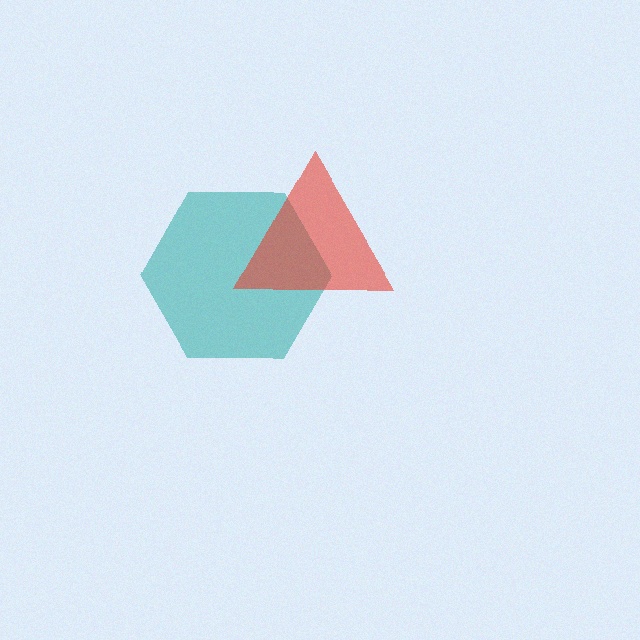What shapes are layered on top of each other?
The layered shapes are: a teal hexagon, a red triangle.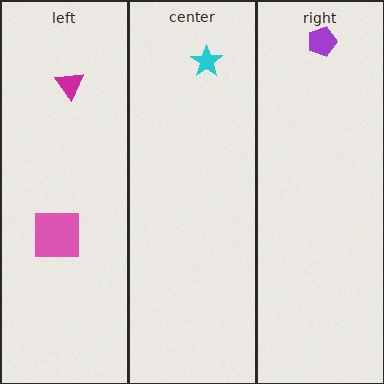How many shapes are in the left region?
2.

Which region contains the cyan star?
The center region.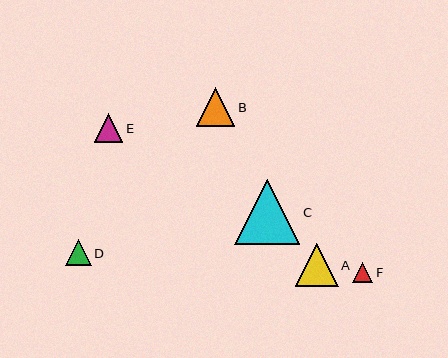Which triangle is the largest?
Triangle C is the largest with a size of approximately 65 pixels.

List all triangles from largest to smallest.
From largest to smallest: C, A, B, E, D, F.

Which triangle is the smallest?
Triangle F is the smallest with a size of approximately 20 pixels.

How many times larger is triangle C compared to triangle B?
Triangle C is approximately 1.7 times the size of triangle B.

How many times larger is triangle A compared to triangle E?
Triangle A is approximately 1.5 times the size of triangle E.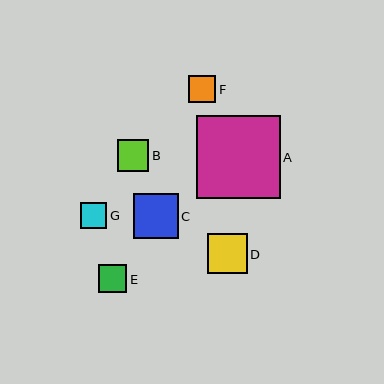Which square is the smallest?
Square G is the smallest with a size of approximately 26 pixels.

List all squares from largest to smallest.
From largest to smallest: A, C, D, B, E, F, G.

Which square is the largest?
Square A is the largest with a size of approximately 84 pixels.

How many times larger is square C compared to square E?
Square C is approximately 1.6 times the size of square E.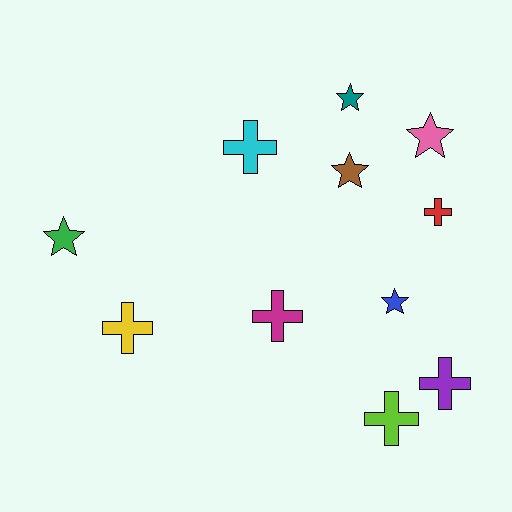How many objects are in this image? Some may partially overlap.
There are 11 objects.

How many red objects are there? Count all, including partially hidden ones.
There is 1 red object.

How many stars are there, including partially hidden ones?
There are 5 stars.